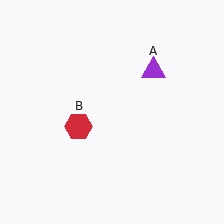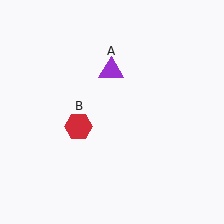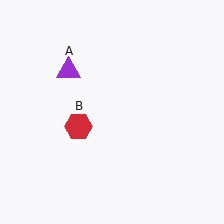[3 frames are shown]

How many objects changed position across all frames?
1 object changed position: purple triangle (object A).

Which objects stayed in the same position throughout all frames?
Red hexagon (object B) remained stationary.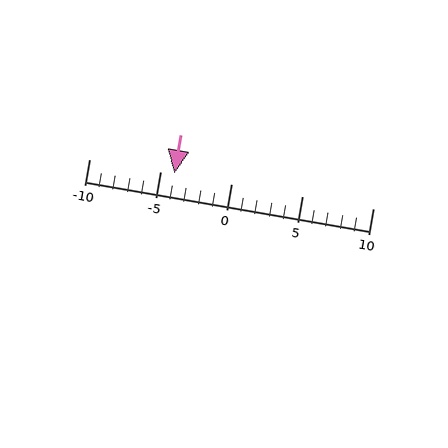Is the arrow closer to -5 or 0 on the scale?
The arrow is closer to -5.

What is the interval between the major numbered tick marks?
The major tick marks are spaced 5 units apart.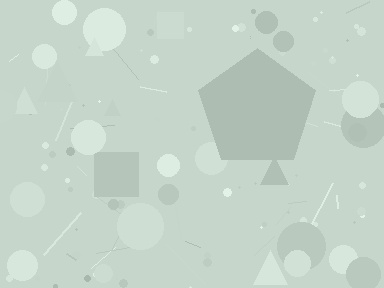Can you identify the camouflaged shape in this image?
The camouflaged shape is a pentagon.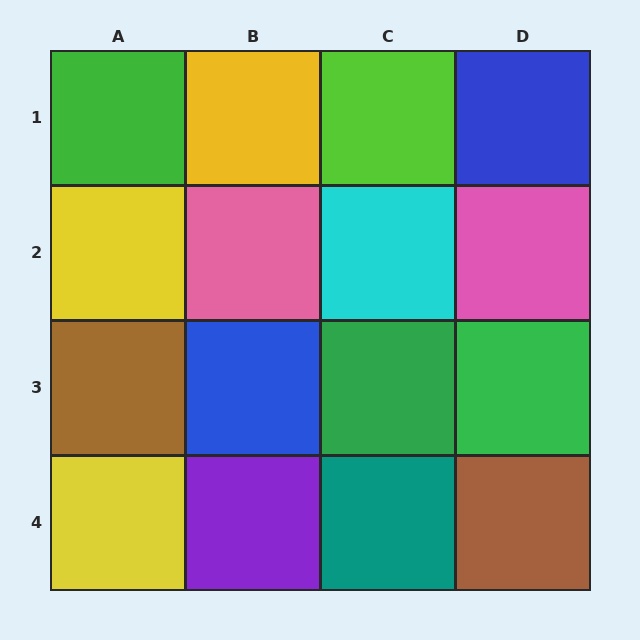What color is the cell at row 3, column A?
Brown.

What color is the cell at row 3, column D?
Green.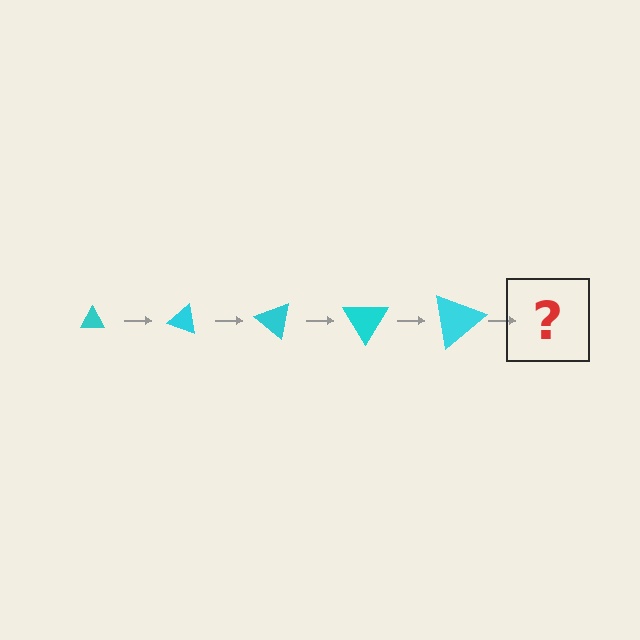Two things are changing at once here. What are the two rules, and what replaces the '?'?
The two rules are that the triangle grows larger each step and it rotates 20 degrees each step. The '?' should be a triangle, larger than the previous one and rotated 100 degrees from the start.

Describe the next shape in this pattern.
It should be a triangle, larger than the previous one and rotated 100 degrees from the start.